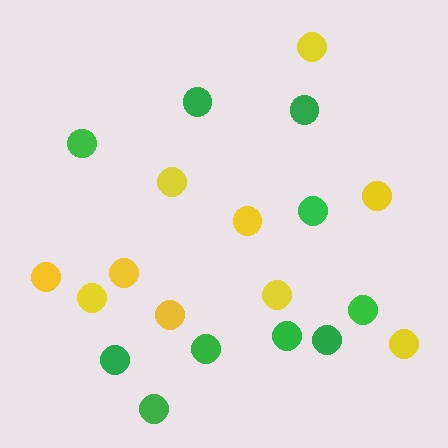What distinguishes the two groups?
There are 2 groups: one group of green circles (10) and one group of yellow circles (10).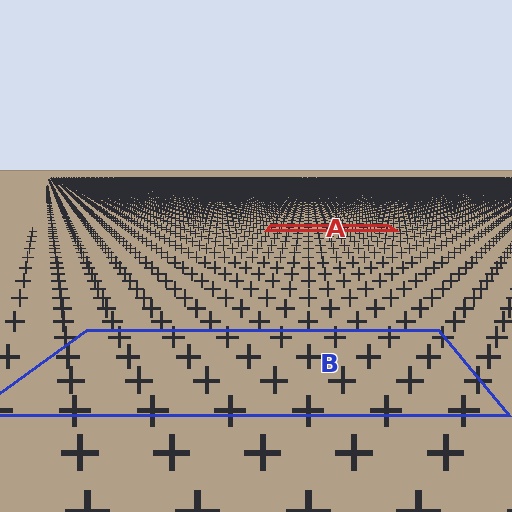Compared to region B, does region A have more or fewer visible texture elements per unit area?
Region A has more texture elements per unit area — they are packed more densely because it is farther away.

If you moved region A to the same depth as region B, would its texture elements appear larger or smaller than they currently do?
They would appear larger. At a closer depth, the same texture elements are projected at a bigger on-screen size.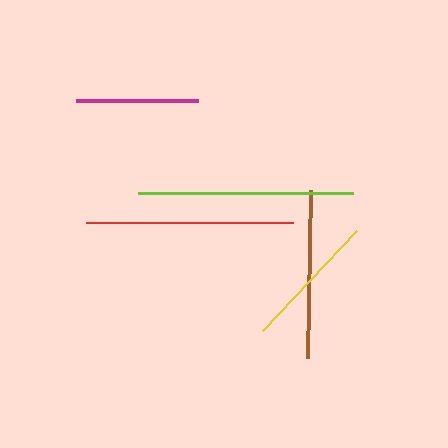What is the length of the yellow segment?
The yellow segment is approximately 138 pixels long.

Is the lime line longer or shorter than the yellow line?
The lime line is longer than the yellow line.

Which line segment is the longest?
The lime line is the longest at approximately 215 pixels.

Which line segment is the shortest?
The magenta line is the shortest at approximately 122 pixels.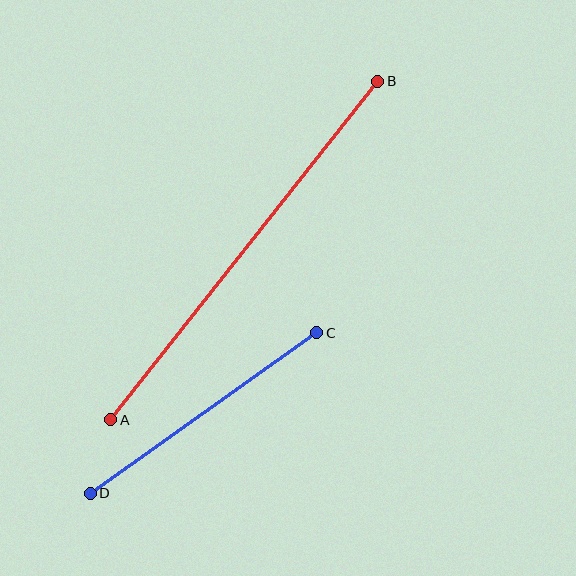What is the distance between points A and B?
The distance is approximately 431 pixels.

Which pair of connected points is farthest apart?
Points A and B are farthest apart.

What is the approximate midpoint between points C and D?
The midpoint is at approximately (204, 413) pixels.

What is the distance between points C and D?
The distance is approximately 277 pixels.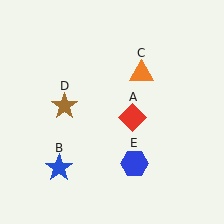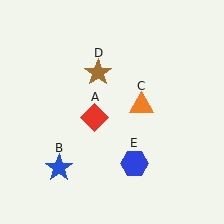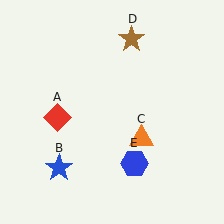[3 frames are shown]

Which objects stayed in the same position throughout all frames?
Blue star (object B) and blue hexagon (object E) remained stationary.